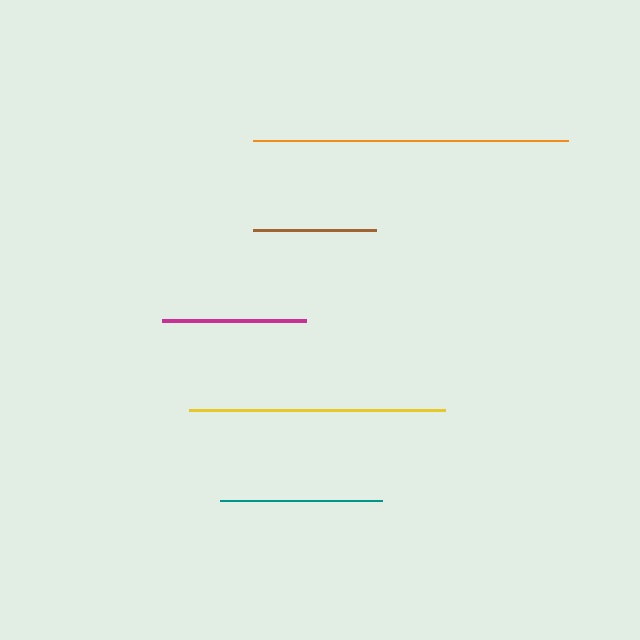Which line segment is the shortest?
The brown line is the shortest at approximately 123 pixels.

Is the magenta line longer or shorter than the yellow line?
The yellow line is longer than the magenta line.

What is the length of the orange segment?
The orange segment is approximately 316 pixels long.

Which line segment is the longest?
The orange line is the longest at approximately 316 pixels.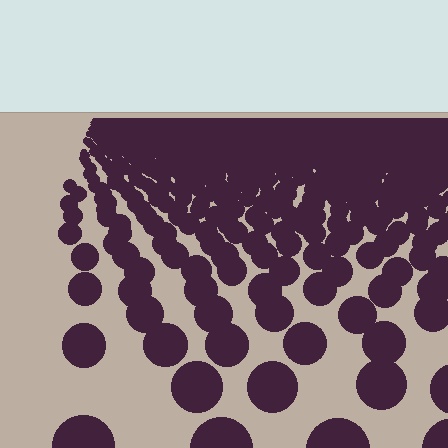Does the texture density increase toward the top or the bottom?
Density increases toward the top.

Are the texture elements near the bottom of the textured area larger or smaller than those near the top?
Larger. Near the bottom, elements are closer to the viewer and appear at a bigger on-screen size.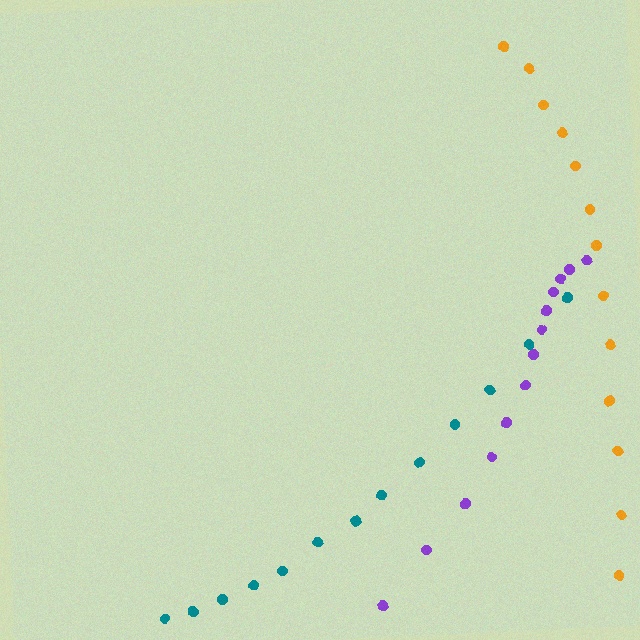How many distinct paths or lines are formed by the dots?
There are 3 distinct paths.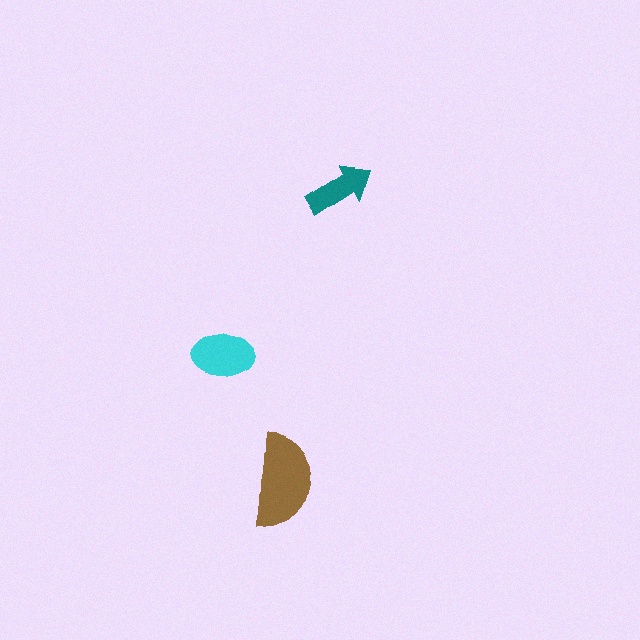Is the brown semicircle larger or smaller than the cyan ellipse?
Larger.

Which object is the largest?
The brown semicircle.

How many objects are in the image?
There are 3 objects in the image.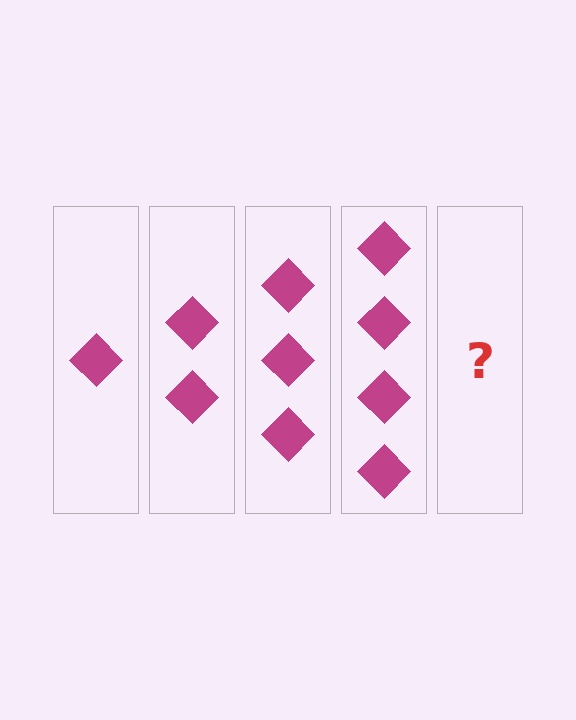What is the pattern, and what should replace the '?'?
The pattern is that each step adds one more diamond. The '?' should be 5 diamonds.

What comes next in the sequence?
The next element should be 5 diamonds.